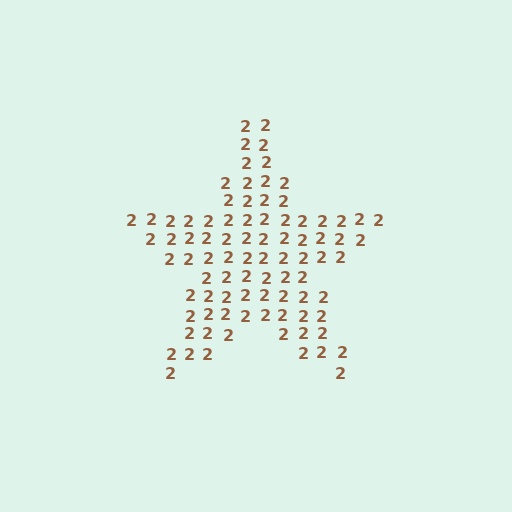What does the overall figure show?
The overall figure shows a star.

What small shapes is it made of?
It is made of small digit 2's.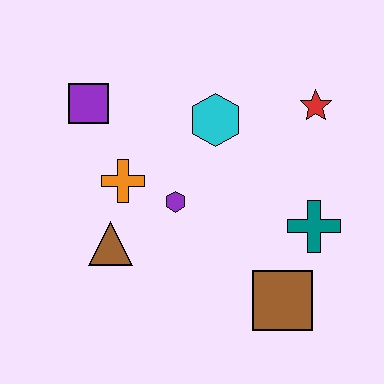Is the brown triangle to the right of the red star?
No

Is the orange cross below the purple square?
Yes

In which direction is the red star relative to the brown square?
The red star is above the brown square.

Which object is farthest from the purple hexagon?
The red star is farthest from the purple hexagon.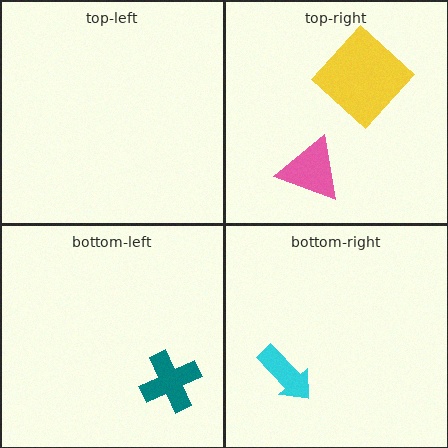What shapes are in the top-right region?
The pink triangle, the yellow diamond.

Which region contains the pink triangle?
The top-right region.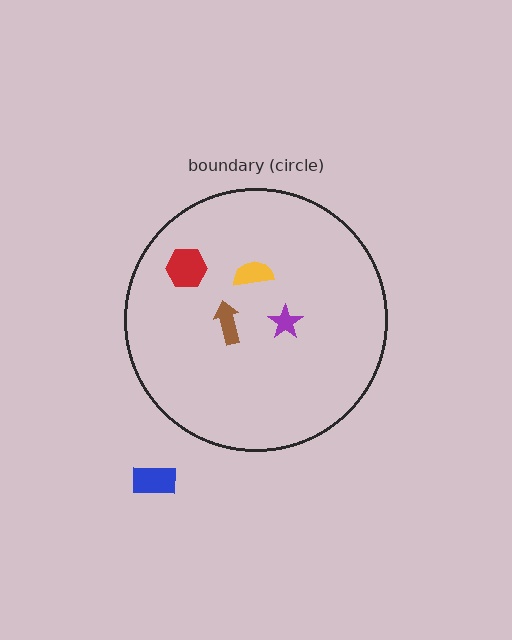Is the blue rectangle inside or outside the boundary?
Outside.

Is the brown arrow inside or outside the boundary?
Inside.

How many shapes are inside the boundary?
4 inside, 1 outside.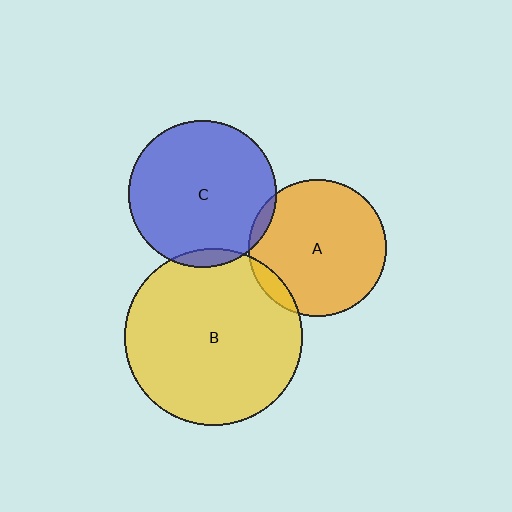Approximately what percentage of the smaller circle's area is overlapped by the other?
Approximately 5%.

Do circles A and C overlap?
Yes.